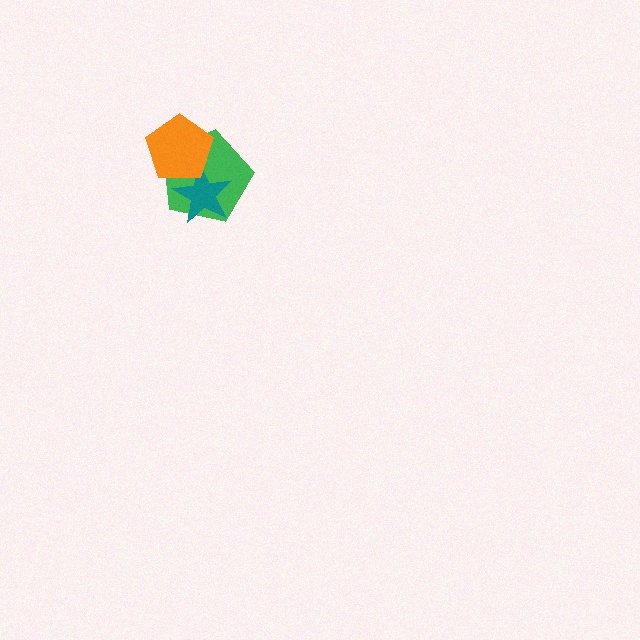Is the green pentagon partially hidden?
Yes, it is partially covered by another shape.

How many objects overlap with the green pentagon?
2 objects overlap with the green pentagon.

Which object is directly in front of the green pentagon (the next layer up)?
The teal star is directly in front of the green pentagon.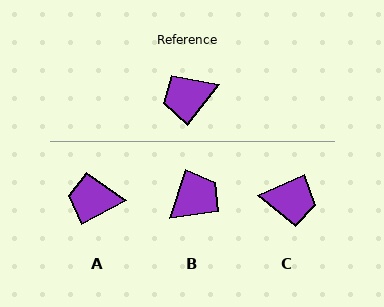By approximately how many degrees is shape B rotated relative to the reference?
Approximately 160 degrees clockwise.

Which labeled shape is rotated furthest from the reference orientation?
B, about 160 degrees away.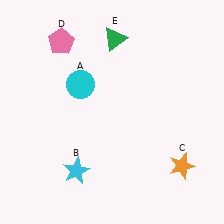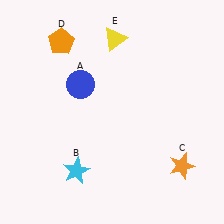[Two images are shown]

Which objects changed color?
A changed from cyan to blue. D changed from pink to orange. E changed from green to yellow.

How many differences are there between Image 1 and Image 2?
There are 3 differences between the two images.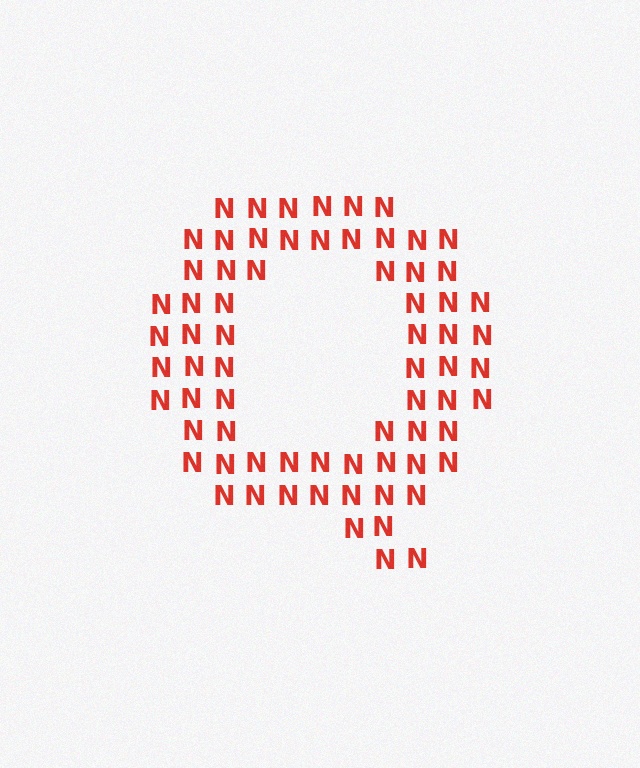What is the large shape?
The large shape is the letter Q.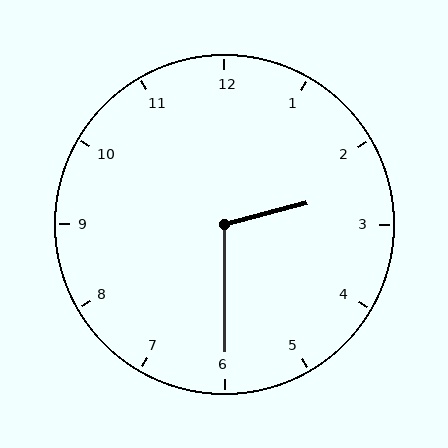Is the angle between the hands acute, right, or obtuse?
It is obtuse.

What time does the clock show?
2:30.